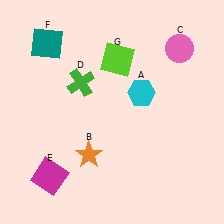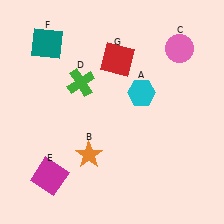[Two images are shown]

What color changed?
The square (G) changed from lime in Image 1 to red in Image 2.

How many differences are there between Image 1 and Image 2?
There is 1 difference between the two images.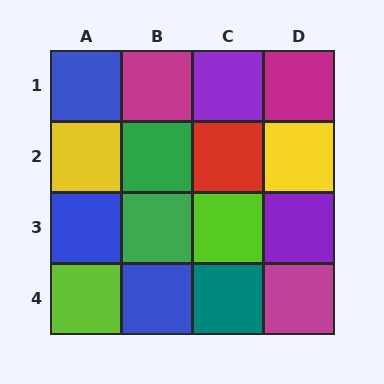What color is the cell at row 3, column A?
Blue.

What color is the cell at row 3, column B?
Green.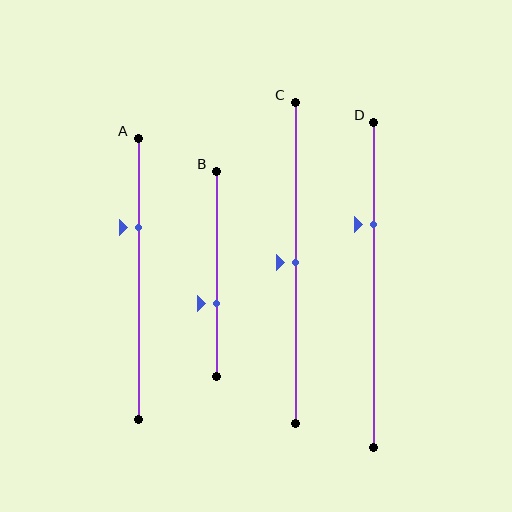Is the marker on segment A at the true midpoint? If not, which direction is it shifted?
No, the marker on segment A is shifted upward by about 18% of the segment length.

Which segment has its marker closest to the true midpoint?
Segment C has its marker closest to the true midpoint.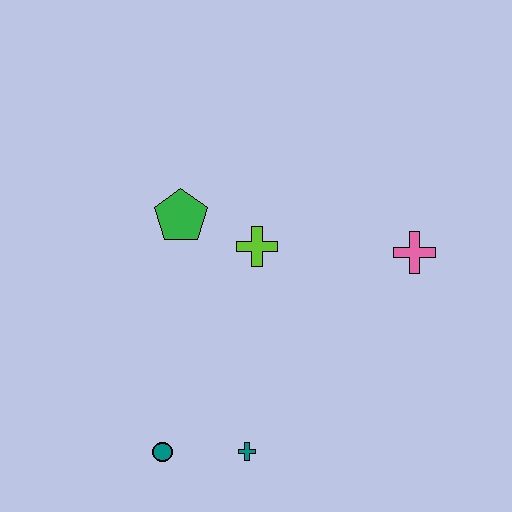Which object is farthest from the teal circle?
The pink cross is farthest from the teal circle.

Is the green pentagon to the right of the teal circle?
Yes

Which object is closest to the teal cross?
The teal circle is closest to the teal cross.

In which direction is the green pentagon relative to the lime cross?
The green pentagon is to the left of the lime cross.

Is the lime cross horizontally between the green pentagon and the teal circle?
No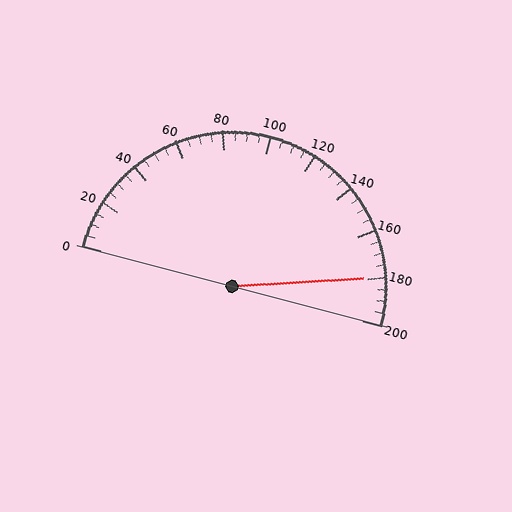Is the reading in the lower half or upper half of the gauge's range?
The reading is in the upper half of the range (0 to 200).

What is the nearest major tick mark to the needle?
The nearest major tick mark is 180.